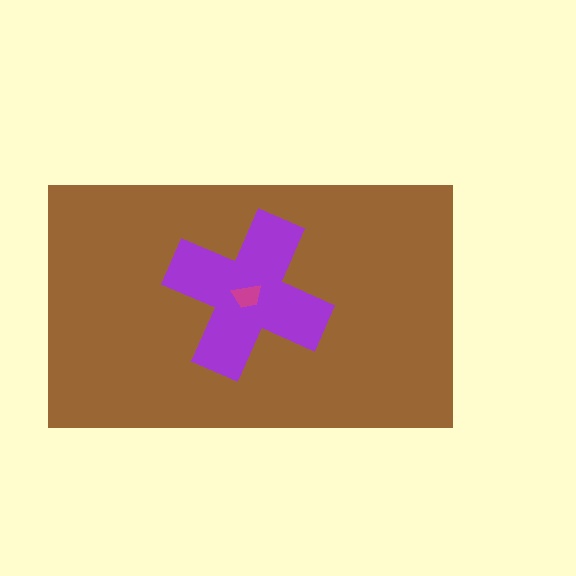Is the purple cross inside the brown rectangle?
Yes.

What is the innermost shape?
The magenta trapezoid.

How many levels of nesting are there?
3.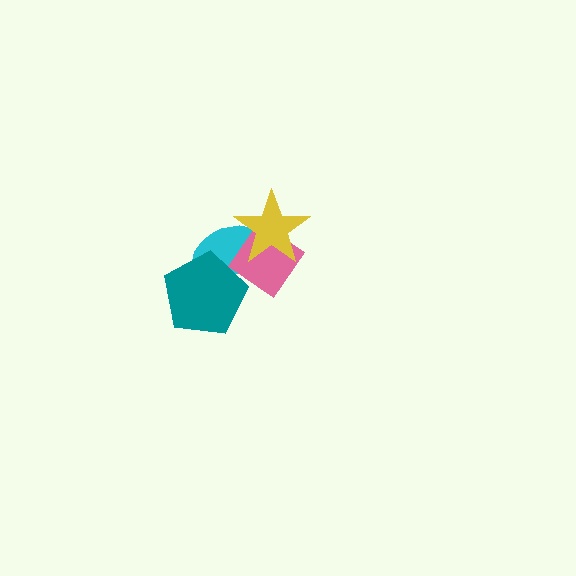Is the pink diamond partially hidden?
Yes, it is partially covered by another shape.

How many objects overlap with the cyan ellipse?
3 objects overlap with the cyan ellipse.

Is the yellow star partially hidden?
No, no other shape covers it.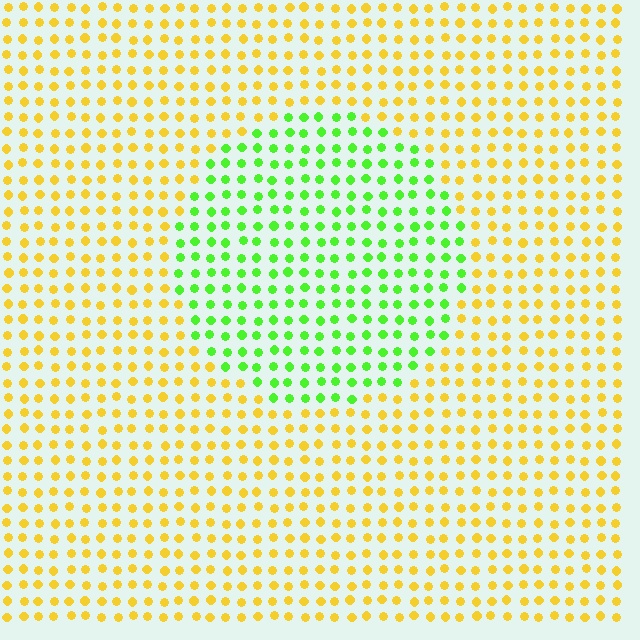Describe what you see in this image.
The image is filled with small yellow elements in a uniform arrangement. A circle-shaped region is visible where the elements are tinted to a slightly different hue, forming a subtle color boundary.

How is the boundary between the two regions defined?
The boundary is defined purely by a slight shift in hue (about 62 degrees). Spacing, size, and orientation are identical on both sides.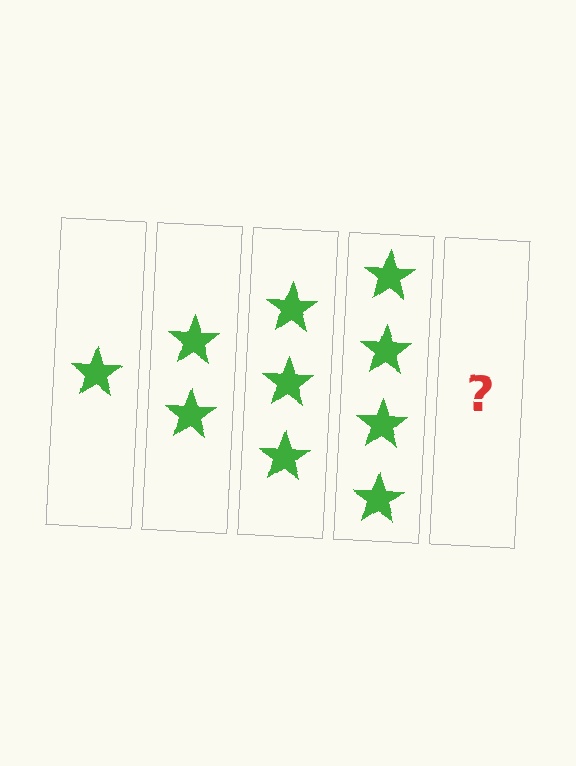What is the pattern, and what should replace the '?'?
The pattern is that each step adds one more star. The '?' should be 5 stars.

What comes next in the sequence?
The next element should be 5 stars.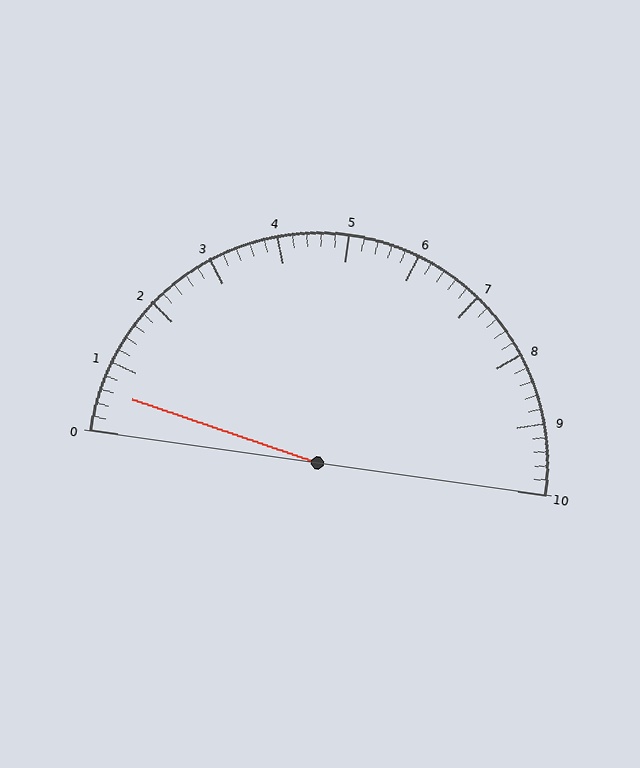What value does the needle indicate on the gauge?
The needle indicates approximately 0.6.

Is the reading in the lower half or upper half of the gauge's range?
The reading is in the lower half of the range (0 to 10).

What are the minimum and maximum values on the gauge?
The gauge ranges from 0 to 10.